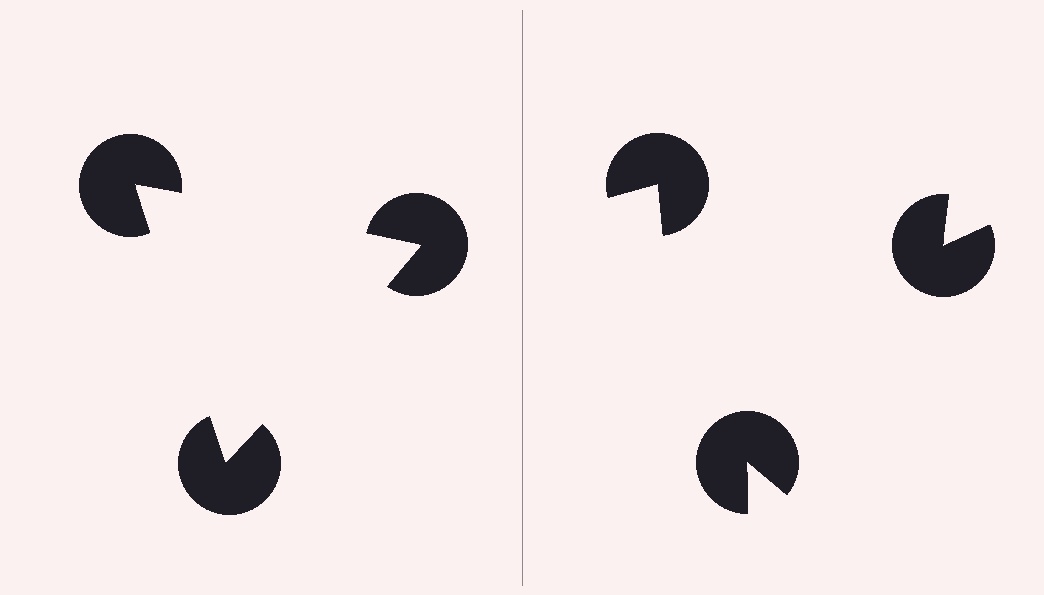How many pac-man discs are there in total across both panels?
6 — 3 on each side.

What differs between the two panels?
The pac-man discs are positioned identically on both sides; only the wedge orientations differ. On the left they align to a triangle; on the right they are misaligned.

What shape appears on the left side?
An illusory triangle.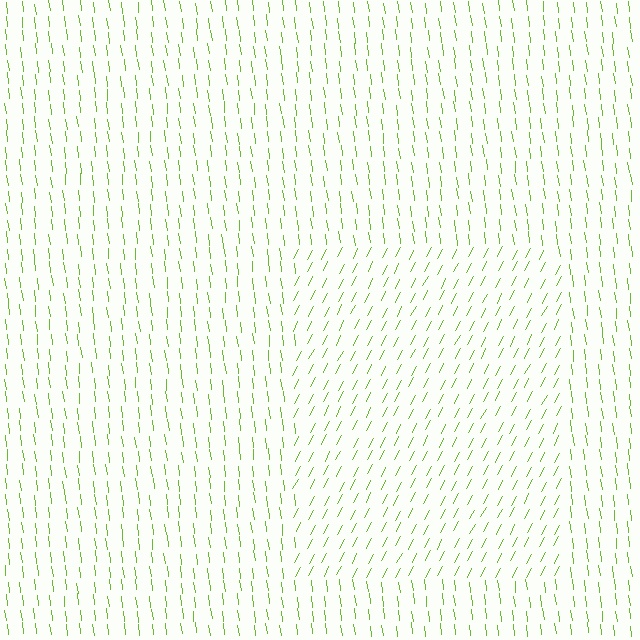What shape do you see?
I see a rectangle.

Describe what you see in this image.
The image is filled with small lime line segments. A rectangle region in the image has lines oriented differently from the surrounding lines, creating a visible texture boundary.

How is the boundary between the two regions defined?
The boundary is defined purely by a change in line orientation (approximately 35 degrees difference). All lines are the same color and thickness.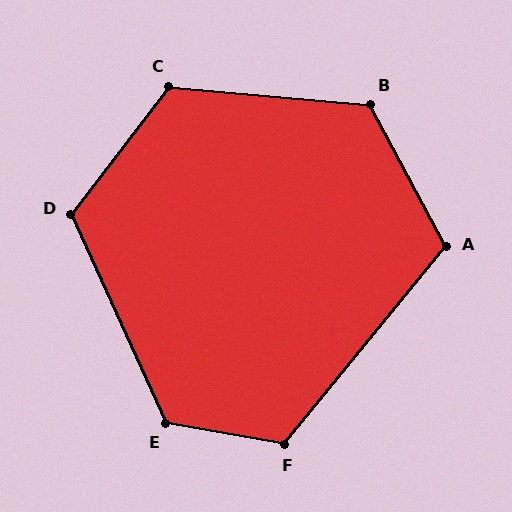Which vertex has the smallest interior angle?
A, at approximately 113 degrees.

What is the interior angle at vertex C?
Approximately 123 degrees (obtuse).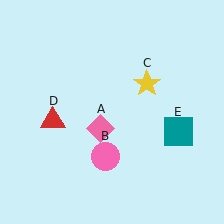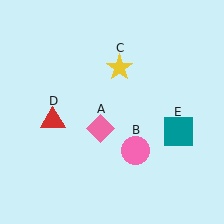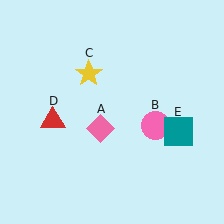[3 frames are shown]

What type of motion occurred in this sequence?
The pink circle (object B), yellow star (object C) rotated counterclockwise around the center of the scene.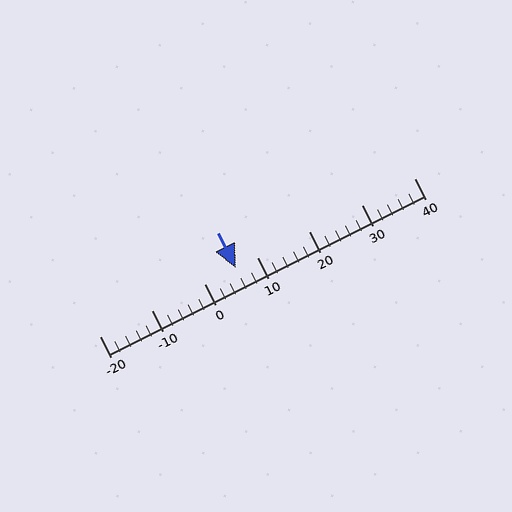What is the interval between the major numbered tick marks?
The major tick marks are spaced 10 units apart.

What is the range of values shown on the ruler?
The ruler shows values from -20 to 40.